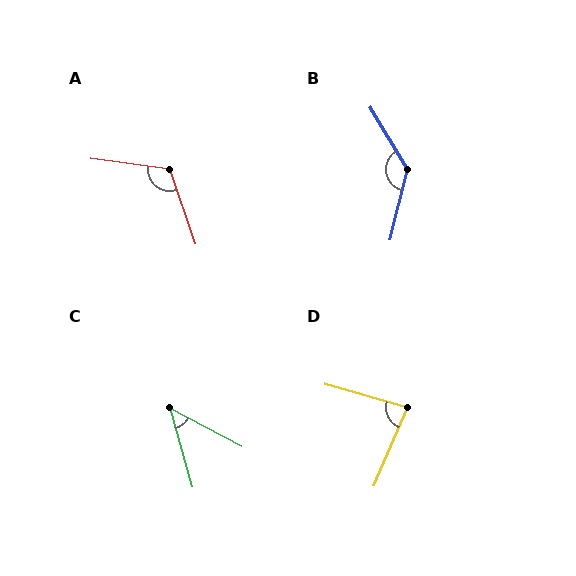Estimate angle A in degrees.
Approximately 116 degrees.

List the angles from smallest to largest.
C (46°), D (83°), A (116°), B (136°).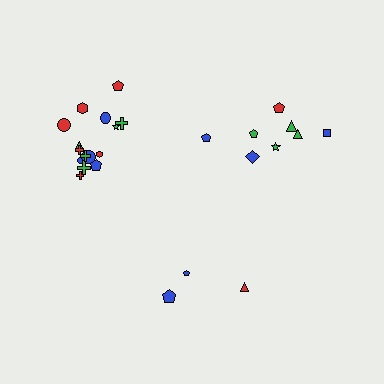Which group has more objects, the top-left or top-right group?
The top-left group.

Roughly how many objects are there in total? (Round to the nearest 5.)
Roughly 25 objects in total.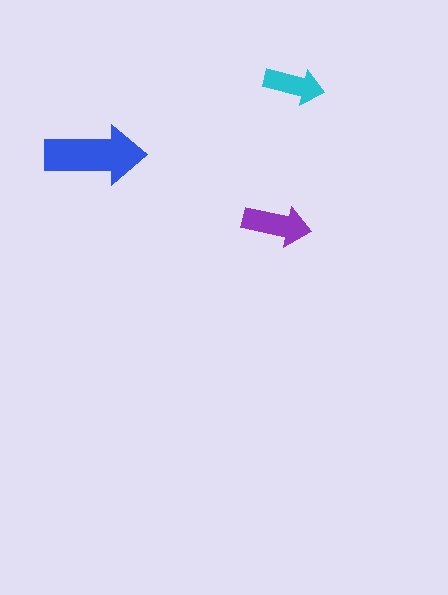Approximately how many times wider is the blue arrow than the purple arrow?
About 1.5 times wider.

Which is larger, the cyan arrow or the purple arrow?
The purple one.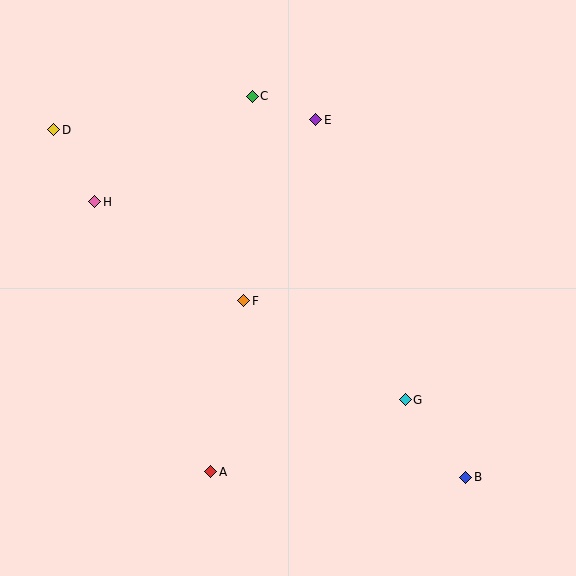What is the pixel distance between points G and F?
The distance between G and F is 189 pixels.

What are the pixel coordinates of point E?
Point E is at (316, 120).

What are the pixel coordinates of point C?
Point C is at (252, 96).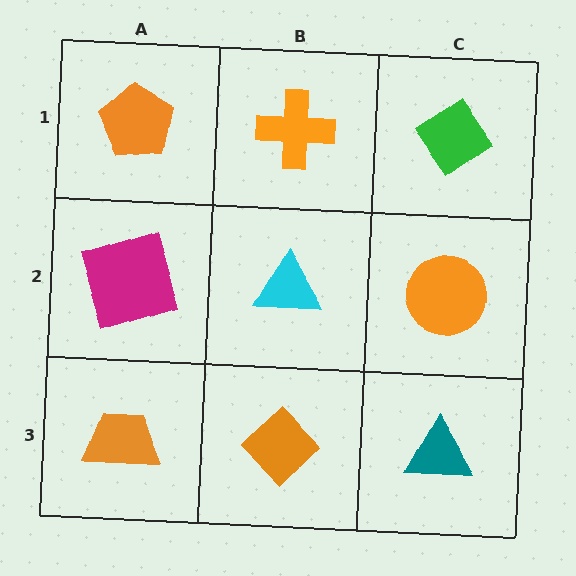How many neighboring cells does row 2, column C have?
3.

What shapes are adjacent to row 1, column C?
An orange circle (row 2, column C), an orange cross (row 1, column B).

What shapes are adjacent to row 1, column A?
A magenta square (row 2, column A), an orange cross (row 1, column B).